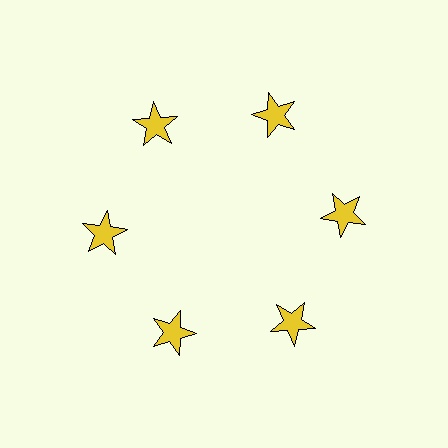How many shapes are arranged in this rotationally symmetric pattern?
There are 6 shapes, arranged in 6 groups of 1.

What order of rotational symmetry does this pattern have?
This pattern has 6-fold rotational symmetry.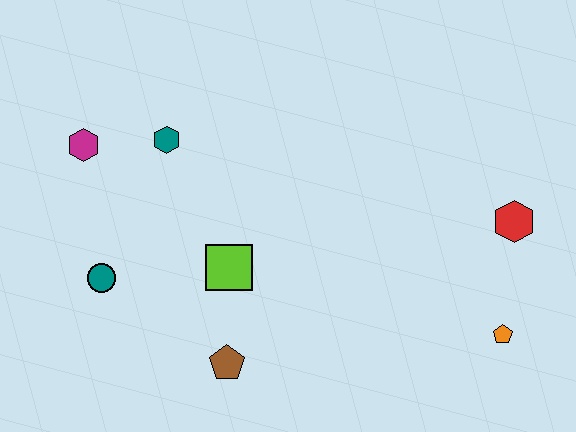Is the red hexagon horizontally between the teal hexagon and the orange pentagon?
No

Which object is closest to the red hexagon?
The orange pentagon is closest to the red hexagon.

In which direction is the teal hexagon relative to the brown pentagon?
The teal hexagon is above the brown pentagon.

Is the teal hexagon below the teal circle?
No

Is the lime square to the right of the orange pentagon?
No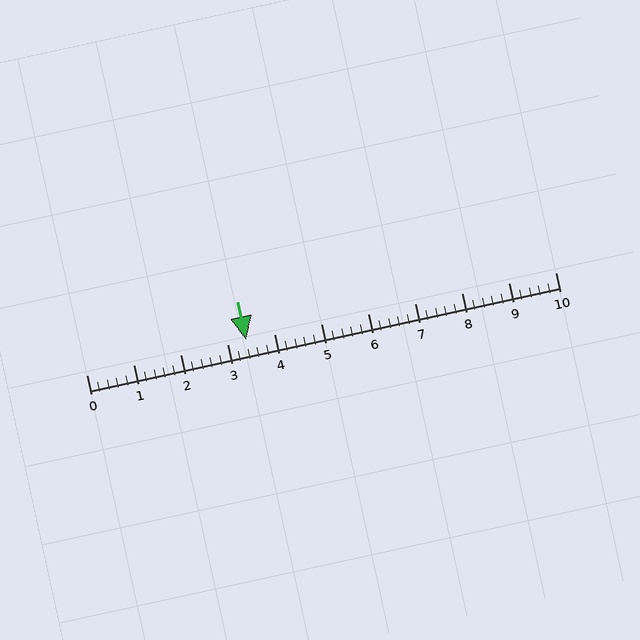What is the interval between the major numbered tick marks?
The major tick marks are spaced 1 units apart.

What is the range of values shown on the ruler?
The ruler shows values from 0 to 10.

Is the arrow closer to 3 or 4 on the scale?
The arrow is closer to 3.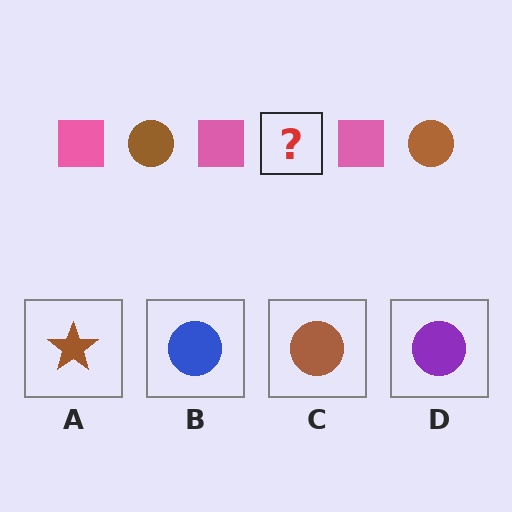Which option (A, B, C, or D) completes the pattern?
C.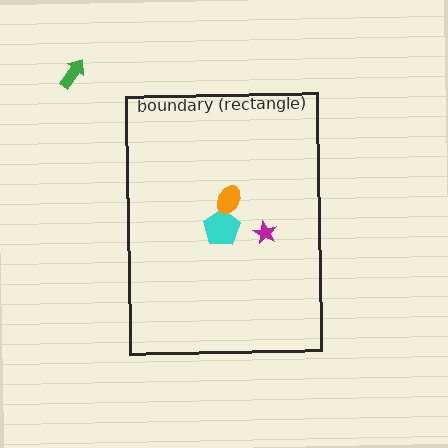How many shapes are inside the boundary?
3 inside, 1 outside.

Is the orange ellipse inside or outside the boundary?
Inside.